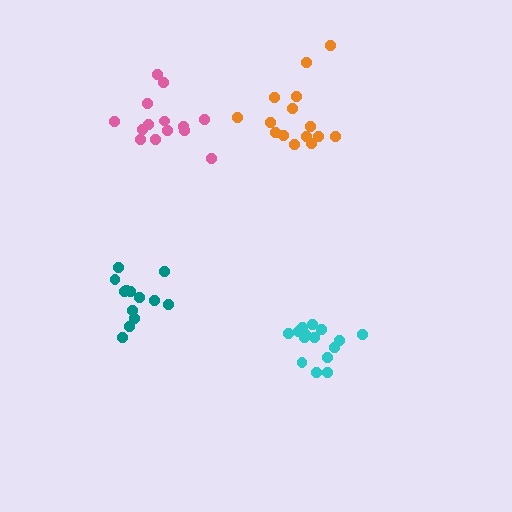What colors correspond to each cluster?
The clusters are colored: cyan, teal, orange, pink.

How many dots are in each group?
Group 1: 15 dots, Group 2: 13 dots, Group 3: 15 dots, Group 4: 14 dots (57 total).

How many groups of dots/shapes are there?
There are 4 groups.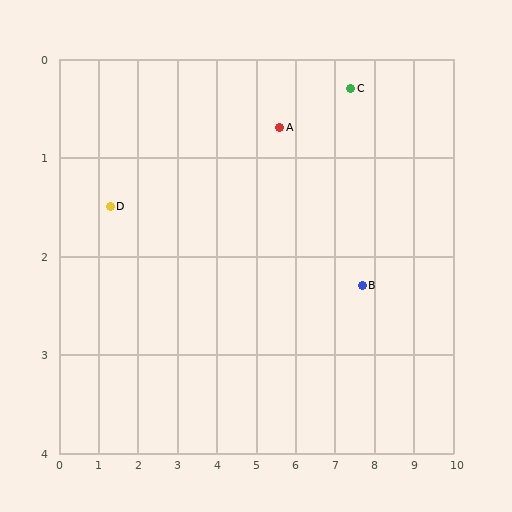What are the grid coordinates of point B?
Point B is at approximately (7.7, 2.3).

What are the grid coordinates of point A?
Point A is at approximately (5.6, 0.7).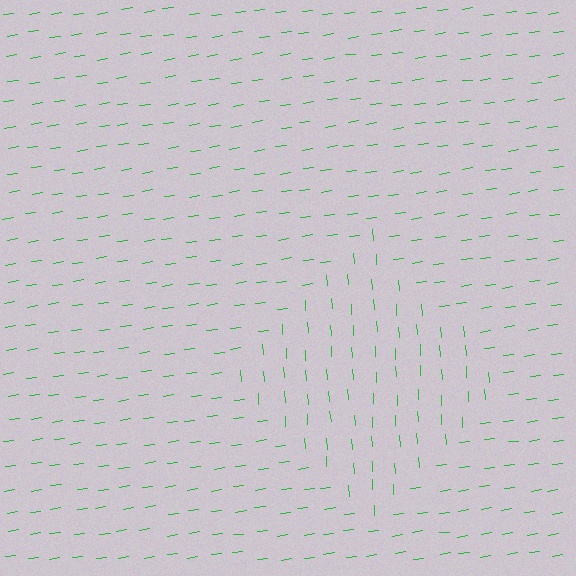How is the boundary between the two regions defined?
The boundary is defined purely by a change in line orientation (approximately 85 degrees difference). All lines are the same color and thickness.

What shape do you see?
I see a diamond.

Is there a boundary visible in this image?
Yes, there is a texture boundary formed by a change in line orientation.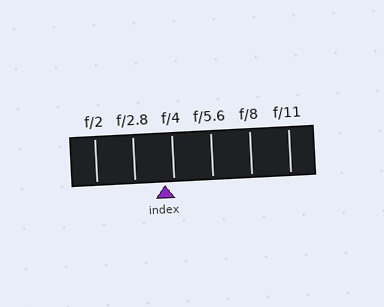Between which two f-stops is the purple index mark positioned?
The index mark is between f/2.8 and f/4.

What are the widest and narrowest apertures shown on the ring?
The widest aperture shown is f/2 and the narrowest is f/11.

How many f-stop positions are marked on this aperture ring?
There are 6 f-stop positions marked.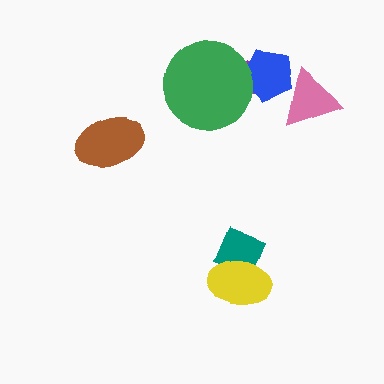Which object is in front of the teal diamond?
The yellow ellipse is in front of the teal diamond.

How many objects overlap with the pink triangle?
1 object overlaps with the pink triangle.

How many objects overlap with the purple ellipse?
2 objects overlap with the purple ellipse.